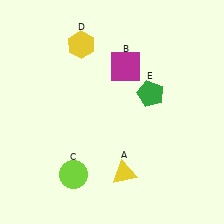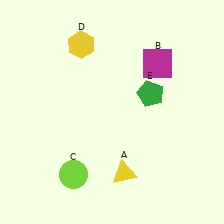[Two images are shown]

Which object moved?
The magenta square (B) moved right.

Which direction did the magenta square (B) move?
The magenta square (B) moved right.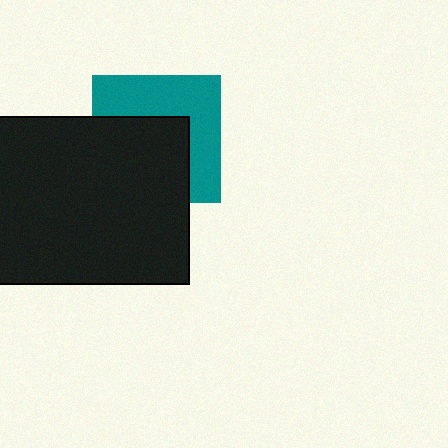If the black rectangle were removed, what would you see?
You would see the complete teal square.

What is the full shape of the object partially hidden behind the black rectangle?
The partially hidden object is a teal square.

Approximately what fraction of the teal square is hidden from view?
Roughly 52% of the teal square is hidden behind the black rectangle.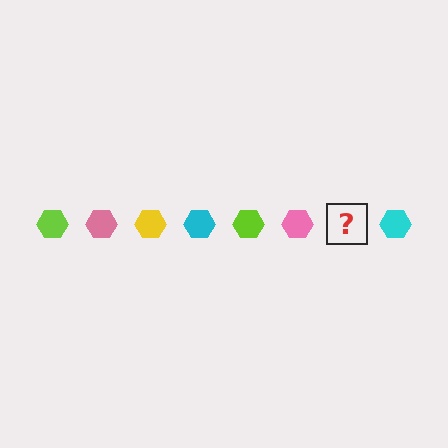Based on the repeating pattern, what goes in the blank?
The blank should be a yellow hexagon.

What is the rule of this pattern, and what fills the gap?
The rule is that the pattern cycles through lime, pink, yellow, cyan hexagons. The gap should be filled with a yellow hexagon.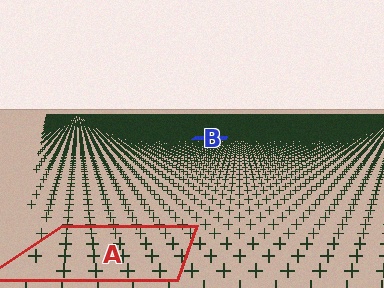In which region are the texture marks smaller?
The texture marks are smaller in region B, because it is farther away.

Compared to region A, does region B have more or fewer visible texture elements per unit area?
Region B has more texture elements per unit area — they are packed more densely because it is farther away.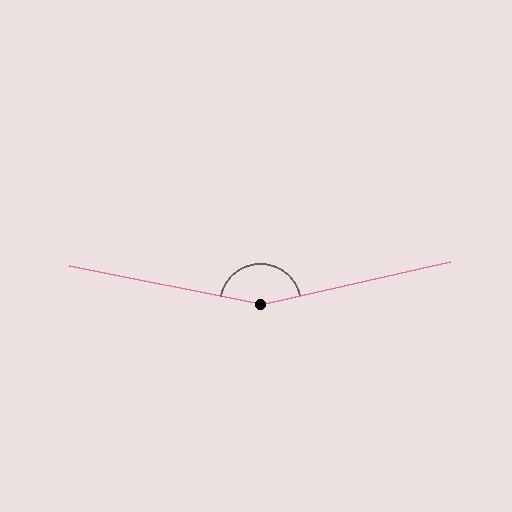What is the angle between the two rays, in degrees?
Approximately 156 degrees.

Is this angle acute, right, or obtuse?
It is obtuse.